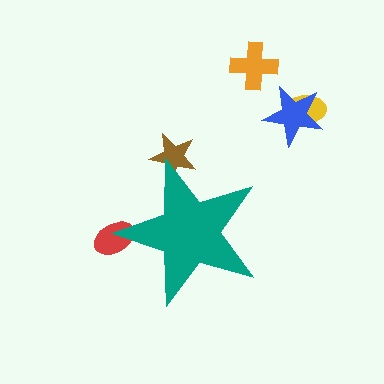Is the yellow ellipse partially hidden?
No, the yellow ellipse is fully visible.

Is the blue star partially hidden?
No, the blue star is fully visible.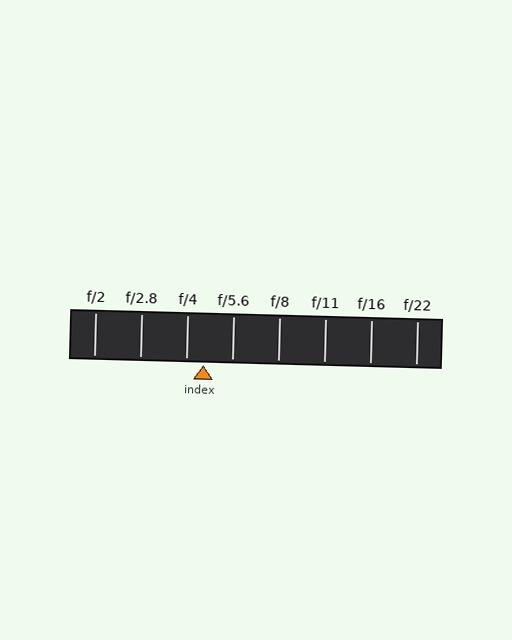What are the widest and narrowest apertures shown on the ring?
The widest aperture shown is f/2 and the narrowest is f/22.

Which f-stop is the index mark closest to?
The index mark is closest to f/4.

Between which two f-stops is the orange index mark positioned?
The index mark is between f/4 and f/5.6.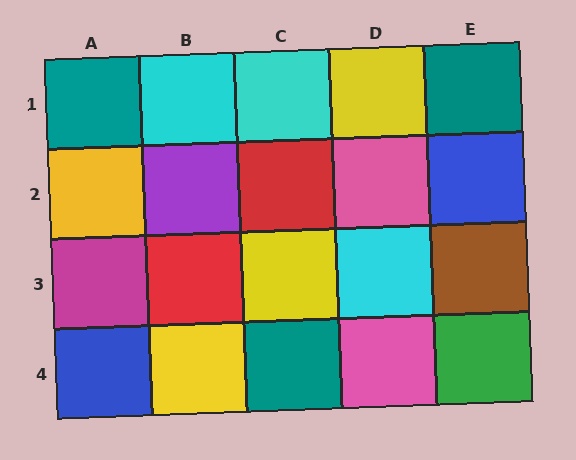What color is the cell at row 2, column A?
Yellow.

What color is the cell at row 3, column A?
Magenta.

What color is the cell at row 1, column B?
Cyan.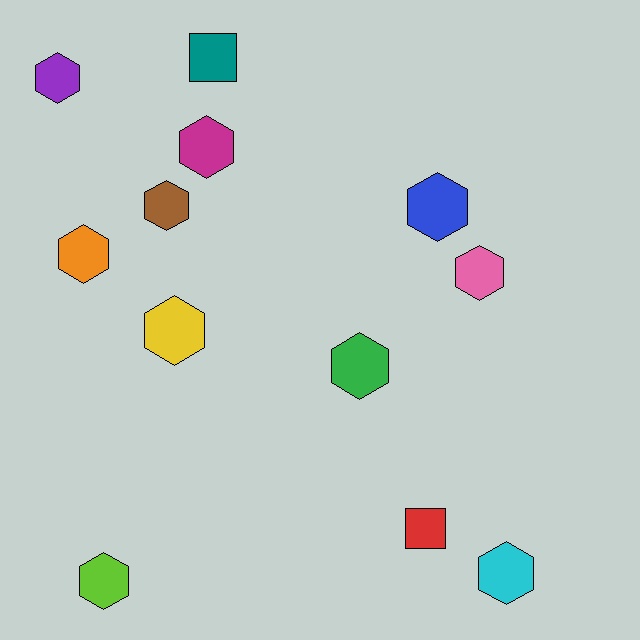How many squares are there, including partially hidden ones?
There are 2 squares.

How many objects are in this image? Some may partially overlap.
There are 12 objects.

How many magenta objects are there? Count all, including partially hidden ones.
There is 1 magenta object.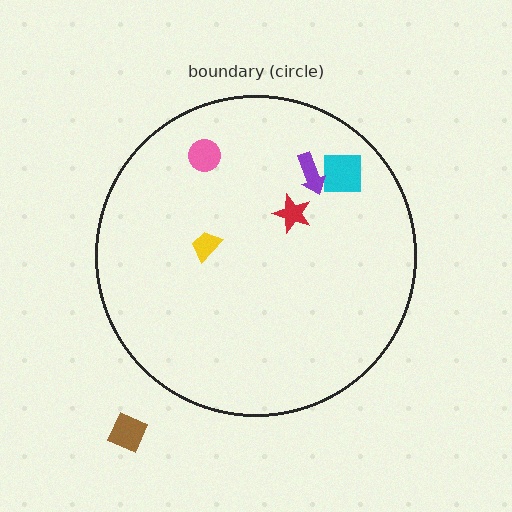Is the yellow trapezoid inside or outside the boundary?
Inside.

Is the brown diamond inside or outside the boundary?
Outside.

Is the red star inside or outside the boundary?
Inside.